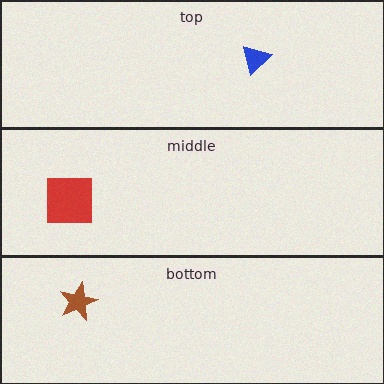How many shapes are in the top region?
1.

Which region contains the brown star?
The bottom region.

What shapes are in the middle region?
The red square.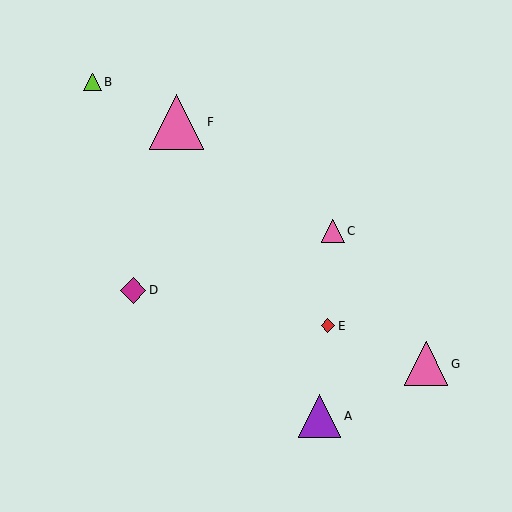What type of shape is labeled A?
Shape A is a purple triangle.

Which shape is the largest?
The pink triangle (labeled F) is the largest.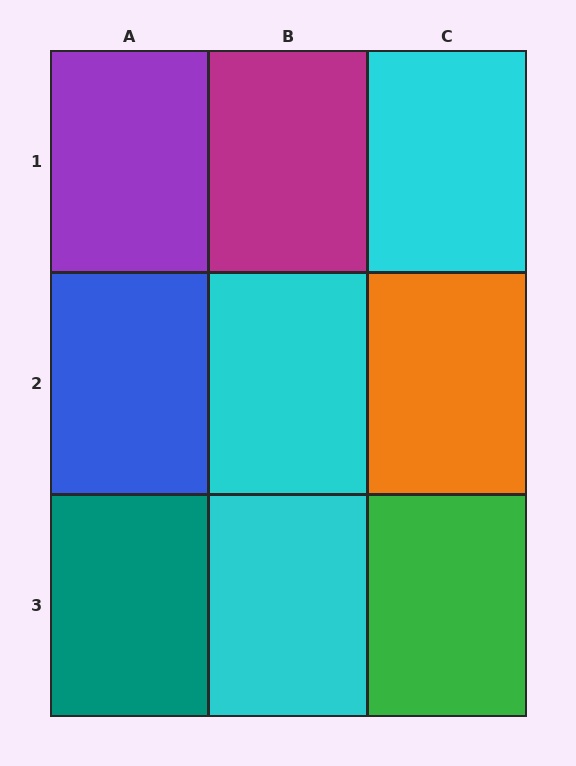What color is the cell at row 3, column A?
Teal.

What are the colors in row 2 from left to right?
Blue, cyan, orange.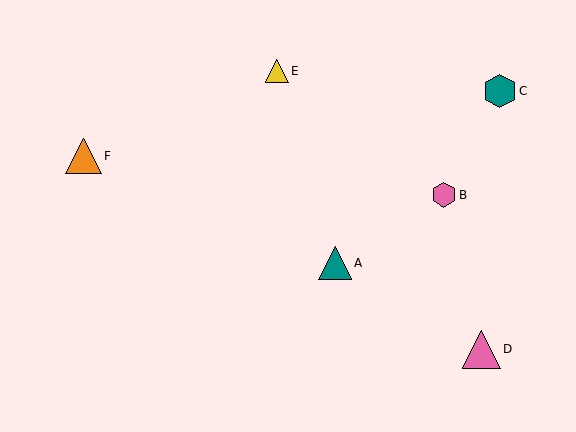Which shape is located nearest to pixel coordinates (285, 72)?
The yellow triangle (labeled E) at (277, 71) is nearest to that location.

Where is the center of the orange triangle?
The center of the orange triangle is at (84, 156).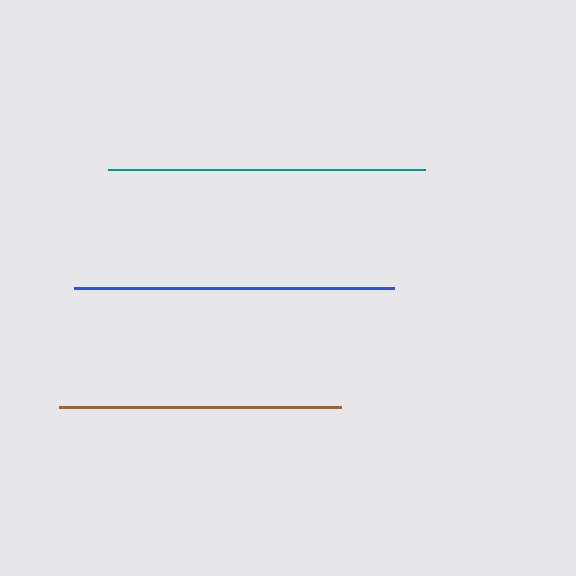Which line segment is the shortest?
The brown line is the shortest at approximately 282 pixels.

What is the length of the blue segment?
The blue segment is approximately 320 pixels long.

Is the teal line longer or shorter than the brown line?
The teal line is longer than the brown line.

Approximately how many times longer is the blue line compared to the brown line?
The blue line is approximately 1.1 times the length of the brown line.